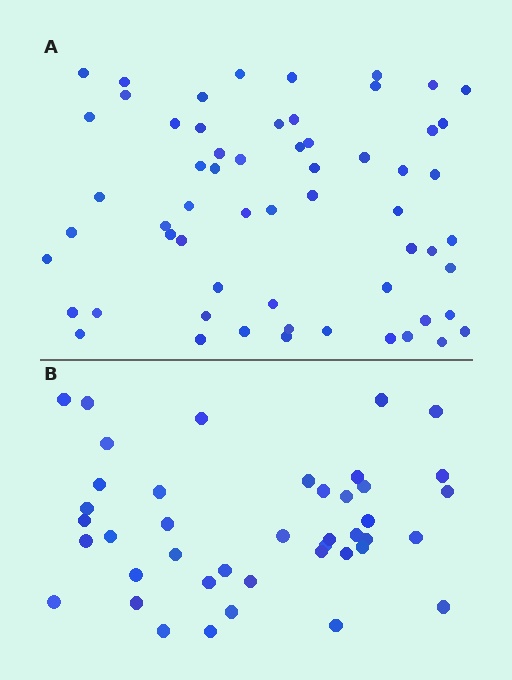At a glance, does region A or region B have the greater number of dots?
Region A (the top region) has more dots.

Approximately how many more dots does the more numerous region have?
Region A has approximately 20 more dots than region B.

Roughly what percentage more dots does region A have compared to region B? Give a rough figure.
About 45% more.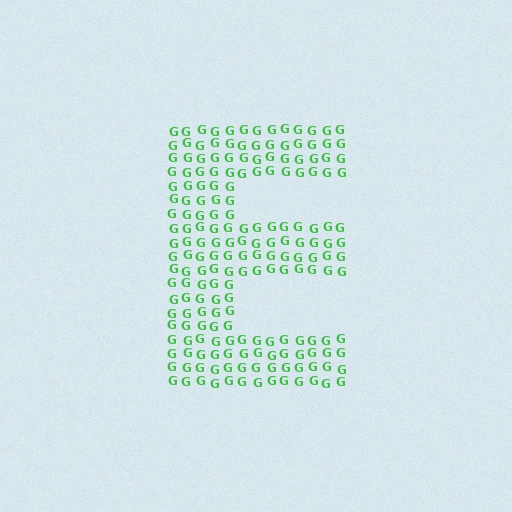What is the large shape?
The large shape is the letter E.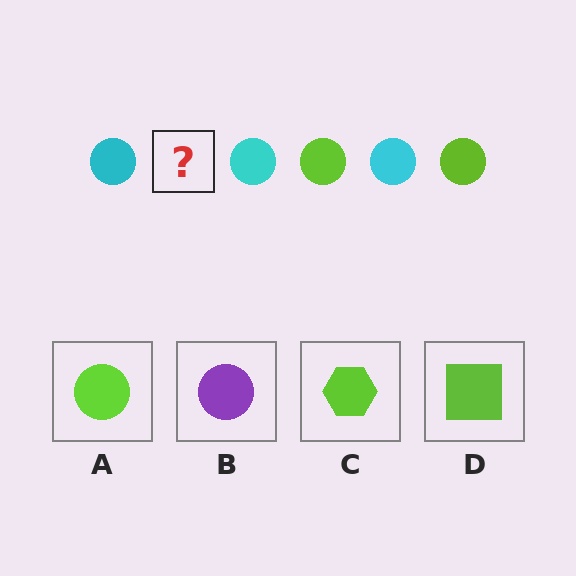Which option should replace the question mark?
Option A.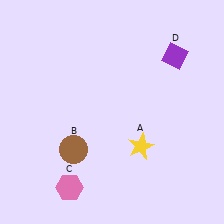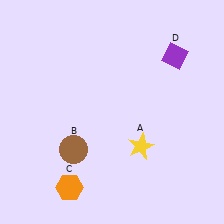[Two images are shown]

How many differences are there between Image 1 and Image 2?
There is 1 difference between the two images.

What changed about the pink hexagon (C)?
In Image 1, C is pink. In Image 2, it changed to orange.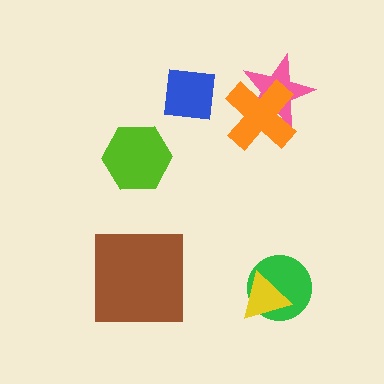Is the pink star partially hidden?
Yes, it is partially covered by another shape.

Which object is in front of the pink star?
The orange cross is in front of the pink star.